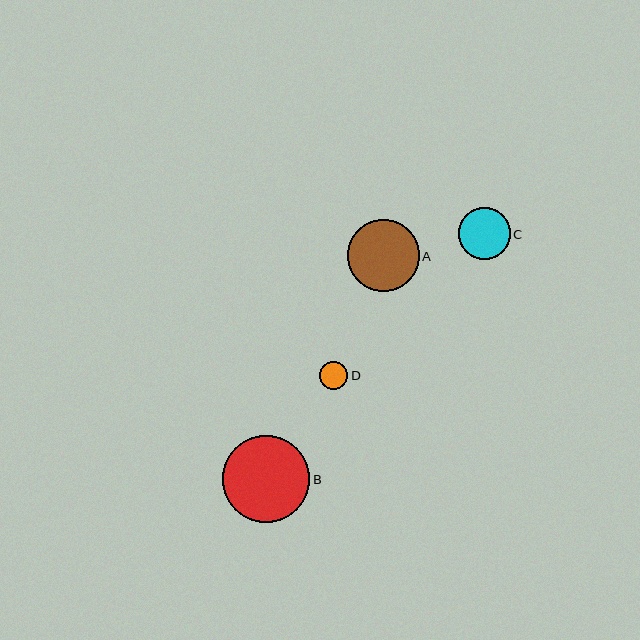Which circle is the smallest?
Circle D is the smallest with a size of approximately 29 pixels.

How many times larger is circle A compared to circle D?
Circle A is approximately 2.5 times the size of circle D.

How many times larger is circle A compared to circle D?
Circle A is approximately 2.5 times the size of circle D.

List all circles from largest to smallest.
From largest to smallest: B, A, C, D.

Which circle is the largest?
Circle B is the largest with a size of approximately 88 pixels.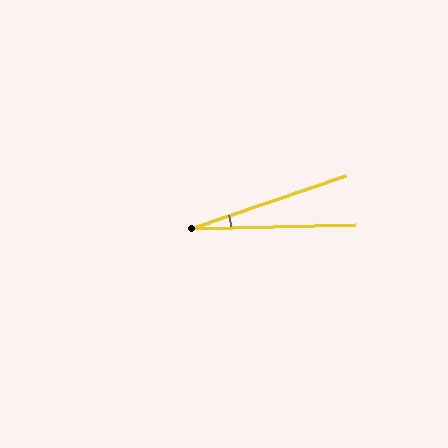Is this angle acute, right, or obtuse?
It is acute.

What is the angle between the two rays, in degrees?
Approximately 17 degrees.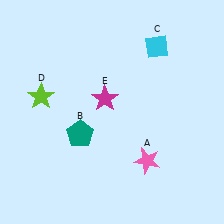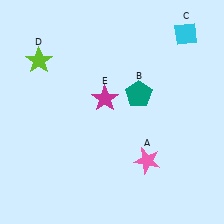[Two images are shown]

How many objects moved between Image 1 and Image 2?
3 objects moved between the two images.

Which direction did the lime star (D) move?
The lime star (D) moved up.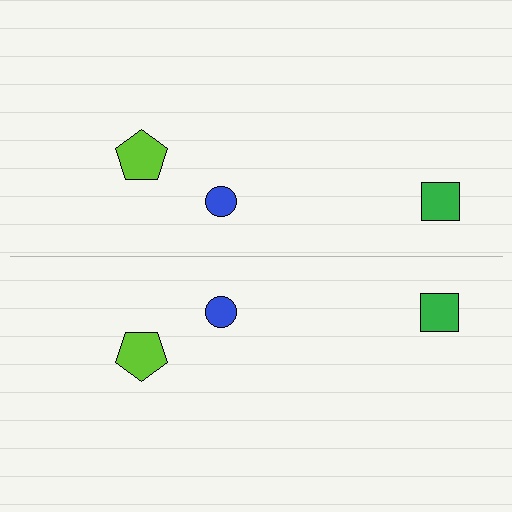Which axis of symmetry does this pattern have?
The pattern has a horizontal axis of symmetry running through the center of the image.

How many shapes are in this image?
There are 6 shapes in this image.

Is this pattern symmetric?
Yes, this pattern has bilateral (reflection) symmetry.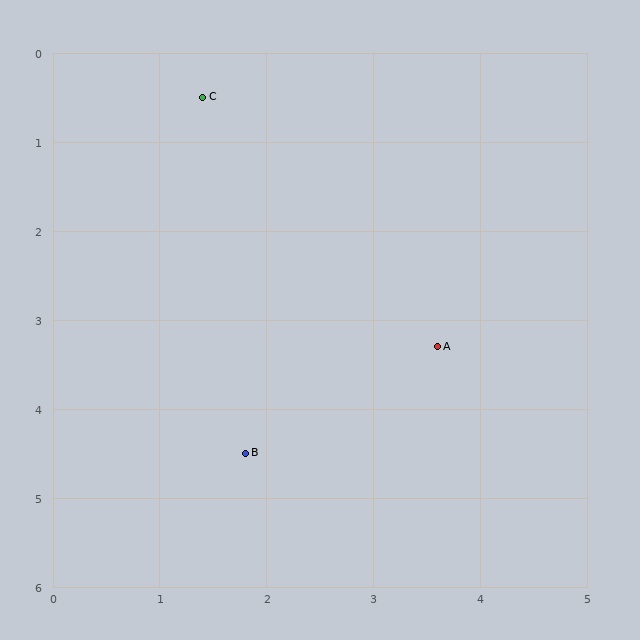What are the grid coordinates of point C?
Point C is at approximately (1.4, 0.5).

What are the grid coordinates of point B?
Point B is at approximately (1.8, 4.5).